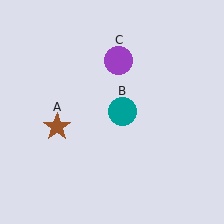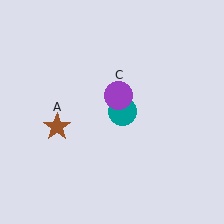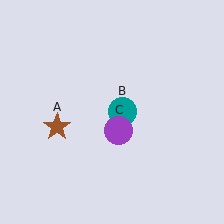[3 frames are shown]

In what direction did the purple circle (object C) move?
The purple circle (object C) moved down.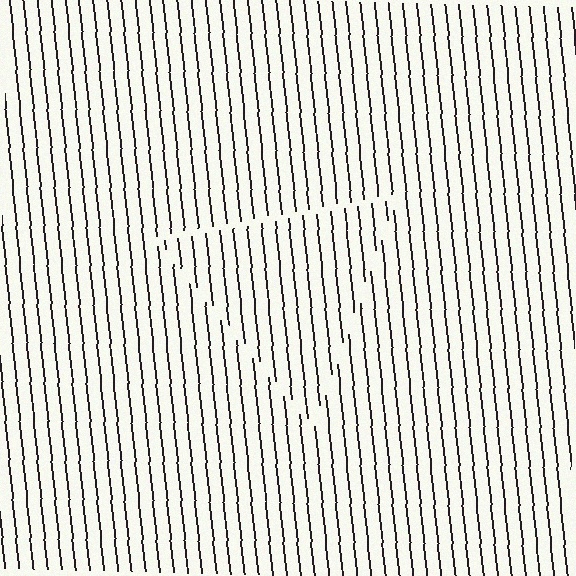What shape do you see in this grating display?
An illusory triangle. The interior of the shape contains the same grating, shifted by half a period — the contour is defined by the phase discontinuity where line-ends from the inner and outer gratings abut.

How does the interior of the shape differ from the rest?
The interior of the shape contains the same grating, shifted by half a period — the contour is defined by the phase discontinuity where line-ends from the inner and outer gratings abut.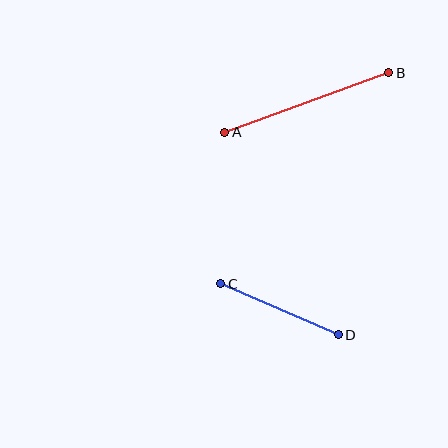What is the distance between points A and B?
The distance is approximately 174 pixels.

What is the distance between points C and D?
The distance is approximately 128 pixels.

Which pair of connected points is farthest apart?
Points A and B are farthest apart.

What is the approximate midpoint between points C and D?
The midpoint is at approximately (280, 309) pixels.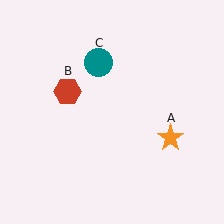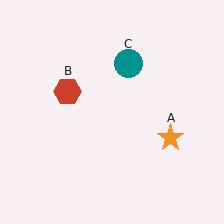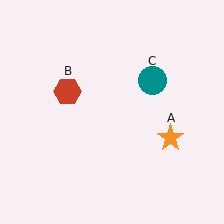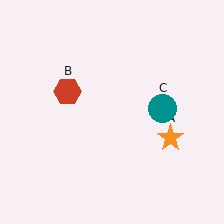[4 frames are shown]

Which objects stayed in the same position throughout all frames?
Orange star (object A) and red hexagon (object B) remained stationary.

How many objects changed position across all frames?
1 object changed position: teal circle (object C).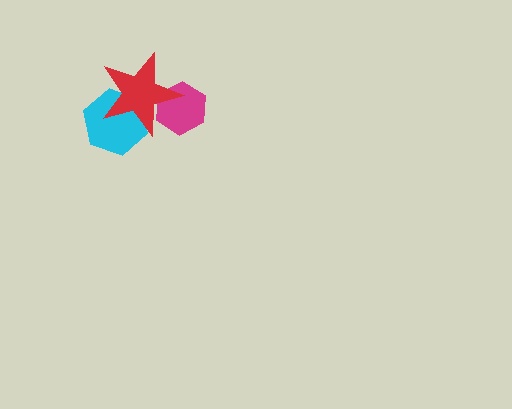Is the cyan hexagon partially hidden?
Yes, it is partially covered by another shape.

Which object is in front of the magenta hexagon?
The red star is in front of the magenta hexagon.